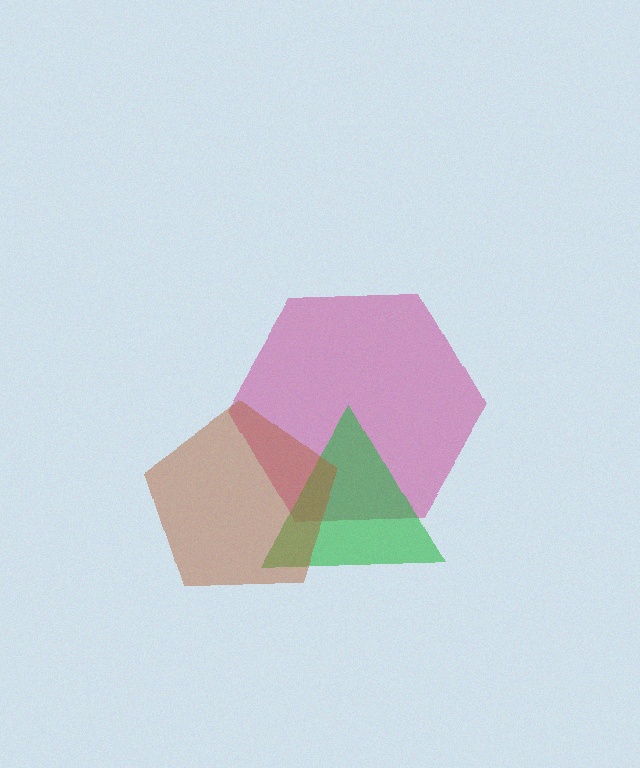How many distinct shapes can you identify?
There are 3 distinct shapes: a magenta hexagon, a green triangle, a brown pentagon.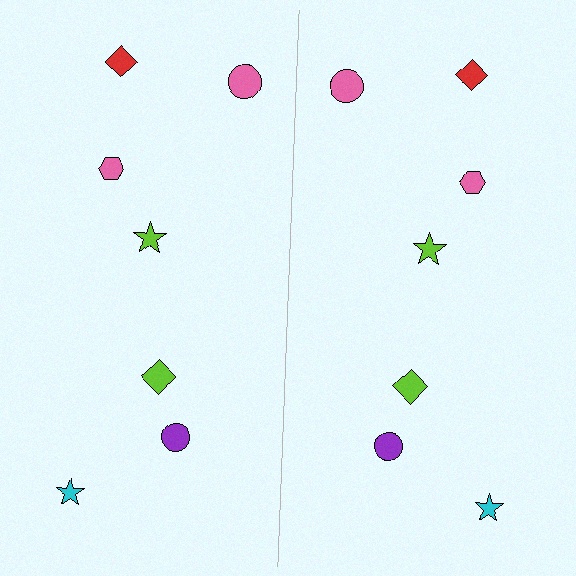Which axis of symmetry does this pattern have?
The pattern has a vertical axis of symmetry running through the center of the image.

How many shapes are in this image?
There are 14 shapes in this image.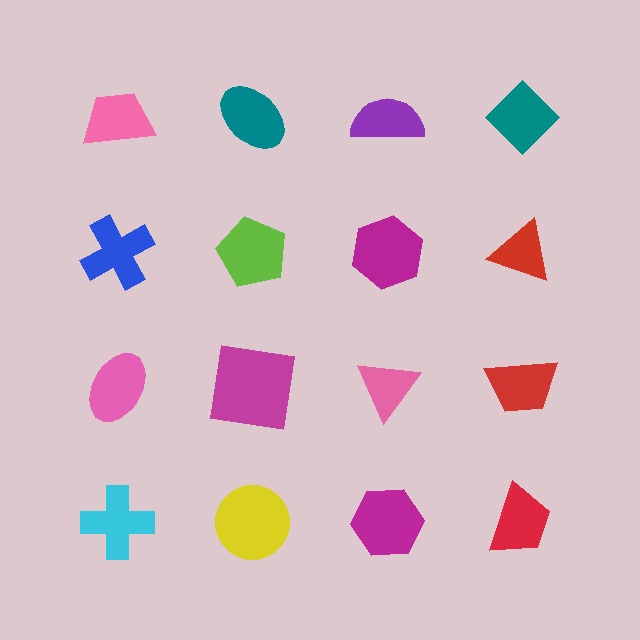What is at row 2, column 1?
A blue cross.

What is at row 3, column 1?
A pink ellipse.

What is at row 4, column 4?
A red trapezoid.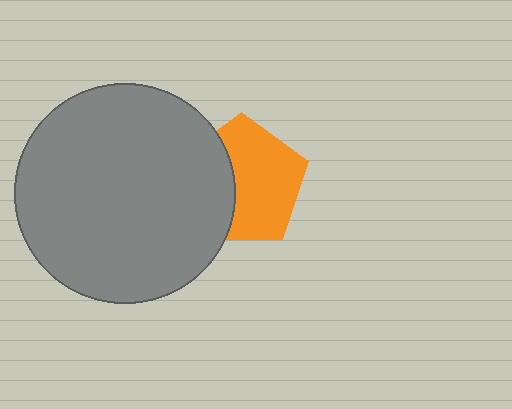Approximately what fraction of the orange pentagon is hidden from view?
Roughly 38% of the orange pentagon is hidden behind the gray circle.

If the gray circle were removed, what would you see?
You would see the complete orange pentagon.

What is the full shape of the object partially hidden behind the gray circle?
The partially hidden object is an orange pentagon.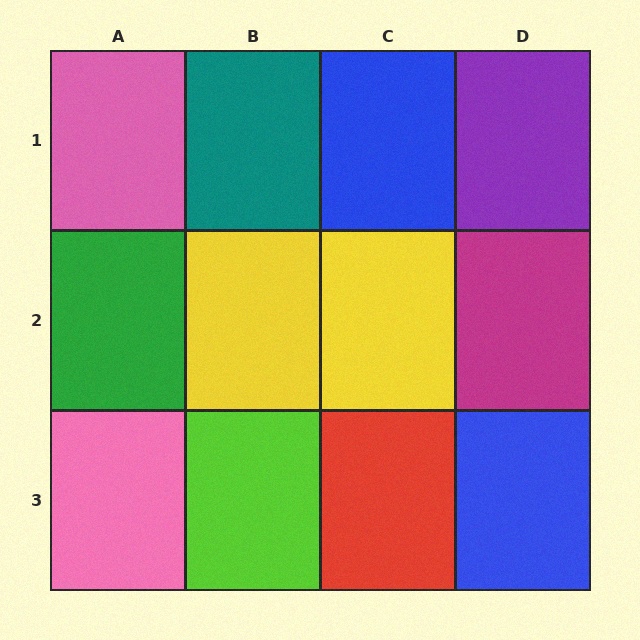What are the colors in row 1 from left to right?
Pink, teal, blue, purple.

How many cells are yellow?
2 cells are yellow.